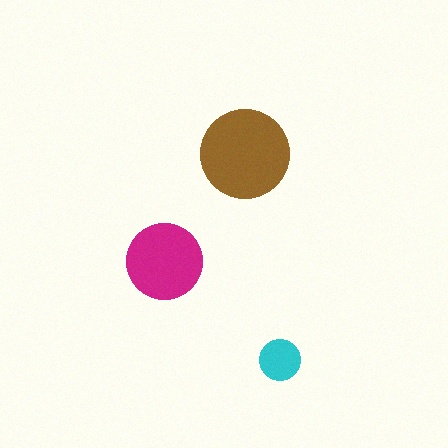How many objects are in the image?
There are 3 objects in the image.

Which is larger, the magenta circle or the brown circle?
The brown one.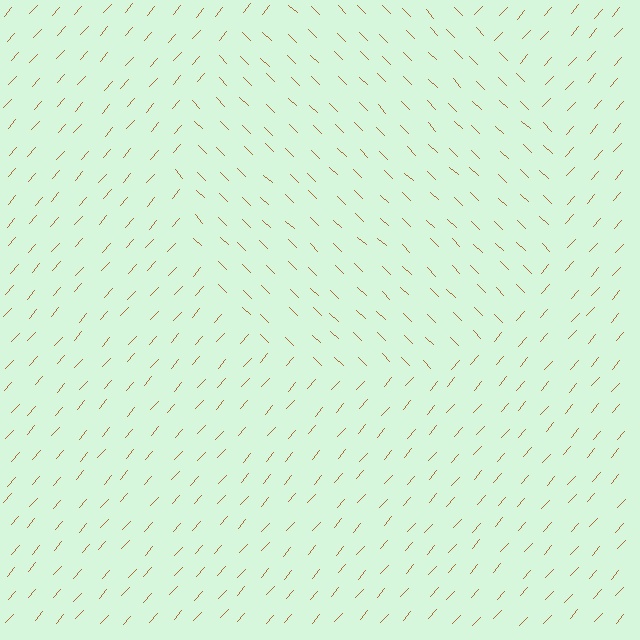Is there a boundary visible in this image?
Yes, there is a texture boundary formed by a change in line orientation.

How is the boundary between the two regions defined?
The boundary is defined purely by a change in line orientation (approximately 87 degrees difference). All lines are the same color and thickness.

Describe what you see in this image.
The image is filled with small brown line segments. A circle region in the image has lines oriented differently from the surrounding lines, creating a visible texture boundary.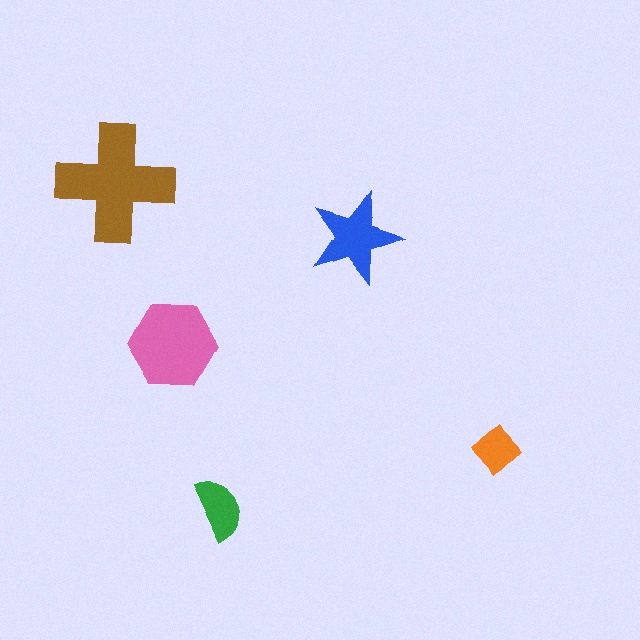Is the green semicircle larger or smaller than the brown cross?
Smaller.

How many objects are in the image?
There are 5 objects in the image.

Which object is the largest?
The brown cross.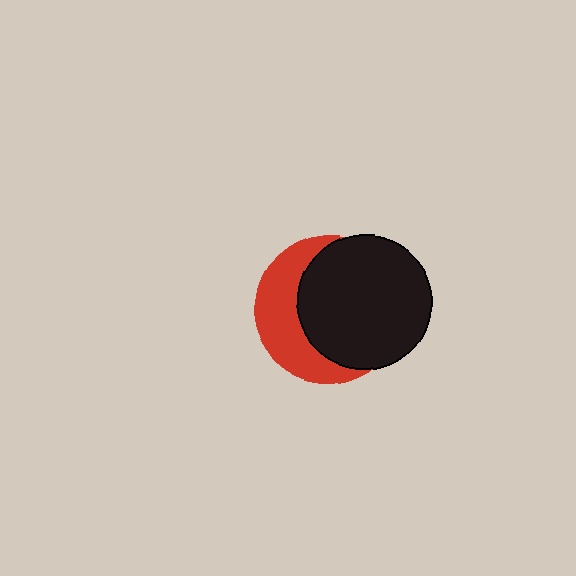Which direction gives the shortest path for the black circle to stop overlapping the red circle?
Moving right gives the shortest separation.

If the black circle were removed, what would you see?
You would see the complete red circle.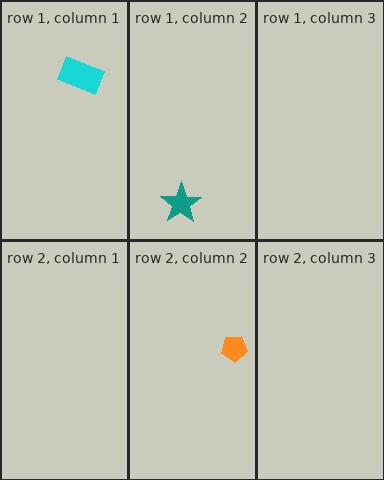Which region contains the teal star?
The row 1, column 2 region.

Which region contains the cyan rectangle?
The row 1, column 1 region.